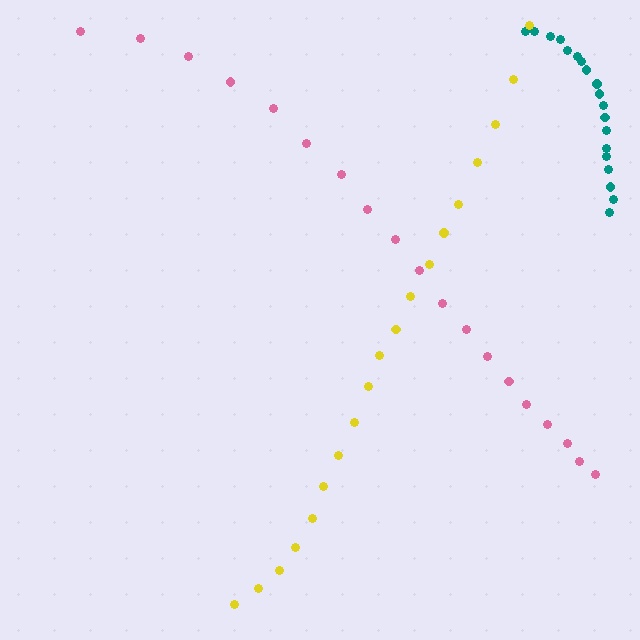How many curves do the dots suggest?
There are 3 distinct paths.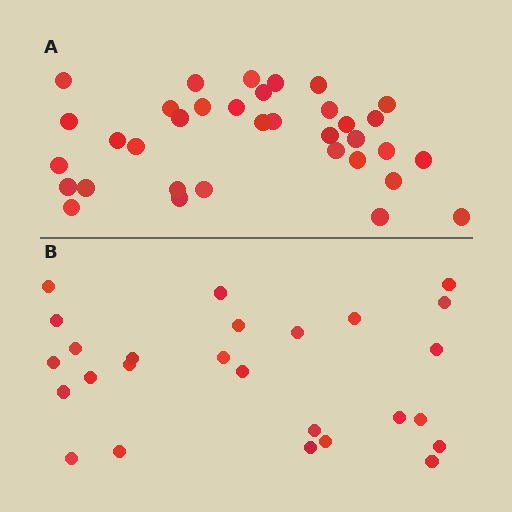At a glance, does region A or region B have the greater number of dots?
Region A (the top region) has more dots.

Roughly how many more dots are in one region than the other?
Region A has roughly 8 or so more dots than region B.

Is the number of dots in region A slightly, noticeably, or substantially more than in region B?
Region A has noticeably more, but not dramatically so. The ratio is roughly 1.3 to 1.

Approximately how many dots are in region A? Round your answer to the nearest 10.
About 40 dots. (The exact count is 35, which rounds to 40.)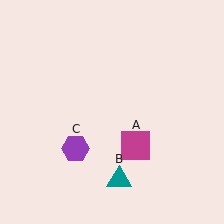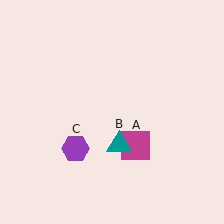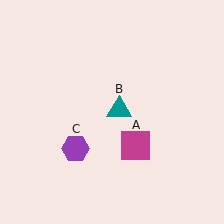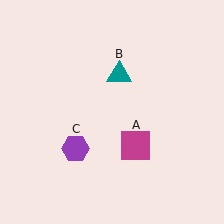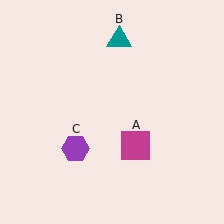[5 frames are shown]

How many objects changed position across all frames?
1 object changed position: teal triangle (object B).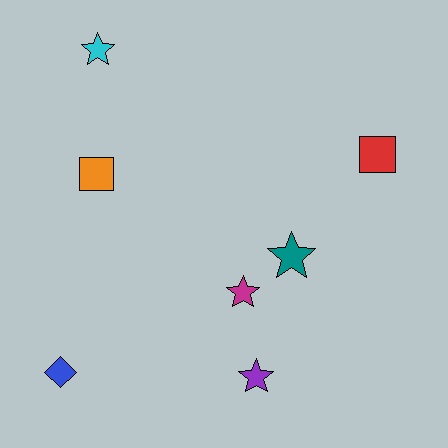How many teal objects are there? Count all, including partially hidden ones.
There is 1 teal object.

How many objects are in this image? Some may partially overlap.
There are 7 objects.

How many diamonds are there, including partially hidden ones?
There is 1 diamond.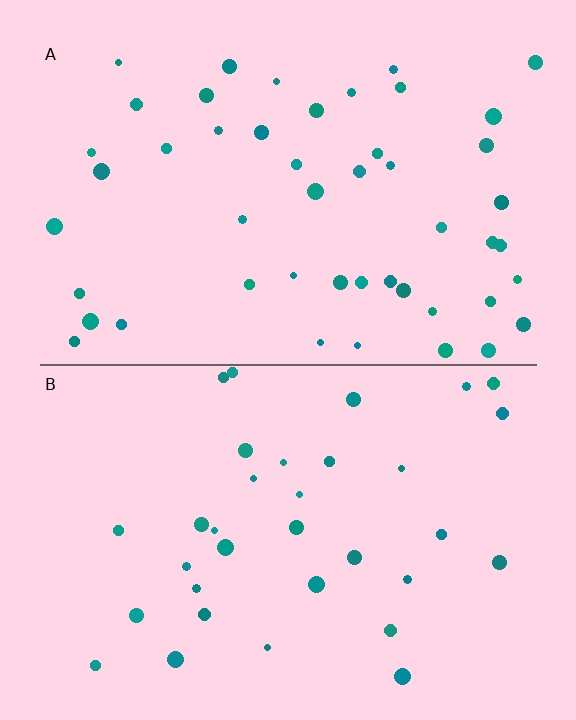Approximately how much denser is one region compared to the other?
Approximately 1.4× — region A over region B.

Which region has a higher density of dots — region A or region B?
A (the top).